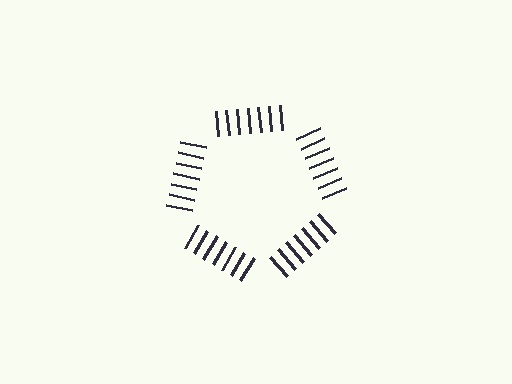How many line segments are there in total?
35 — 7 along each of the 5 edges.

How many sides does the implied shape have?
5 sides — the line-ends trace a pentagon.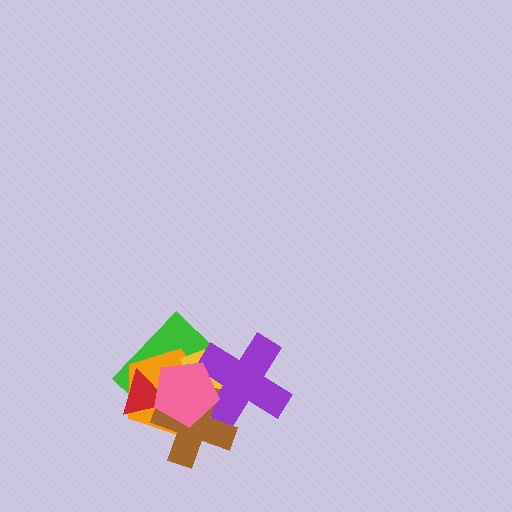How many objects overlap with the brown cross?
6 objects overlap with the brown cross.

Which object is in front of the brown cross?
The pink pentagon is in front of the brown cross.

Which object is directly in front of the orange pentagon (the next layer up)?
The red triangle is directly in front of the orange pentagon.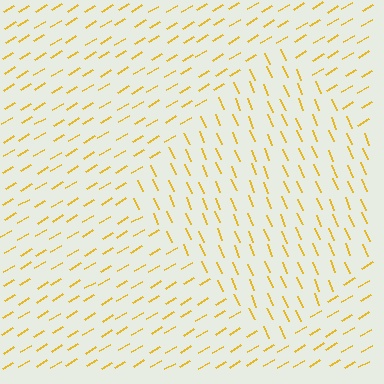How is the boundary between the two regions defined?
The boundary is defined purely by a change in line orientation (approximately 82 degrees difference). All lines are the same color and thickness.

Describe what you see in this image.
The image is filled with small yellow line segments. A diamond region in the image has lines oriented differently from the surrounding lines, creating a visible texture boundary.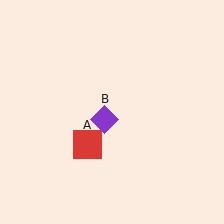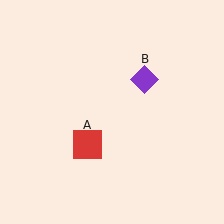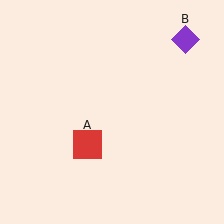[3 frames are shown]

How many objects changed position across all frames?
1 object changed position: purple diamond (object B).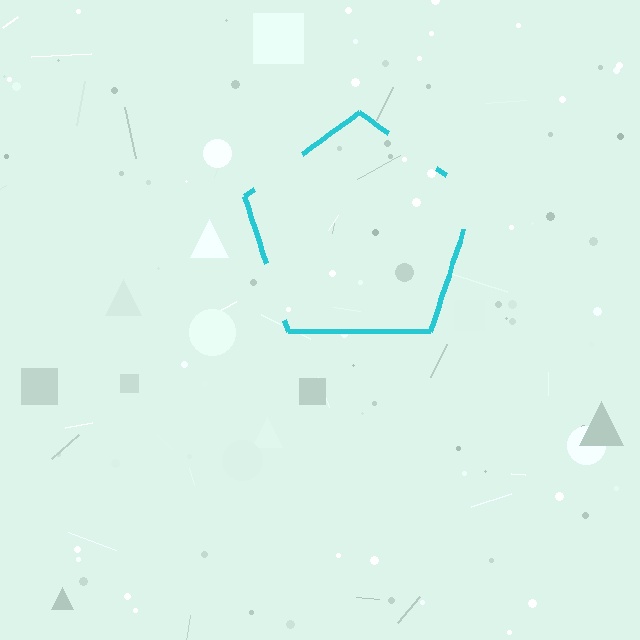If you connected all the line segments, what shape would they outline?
They would outline a pentagon.